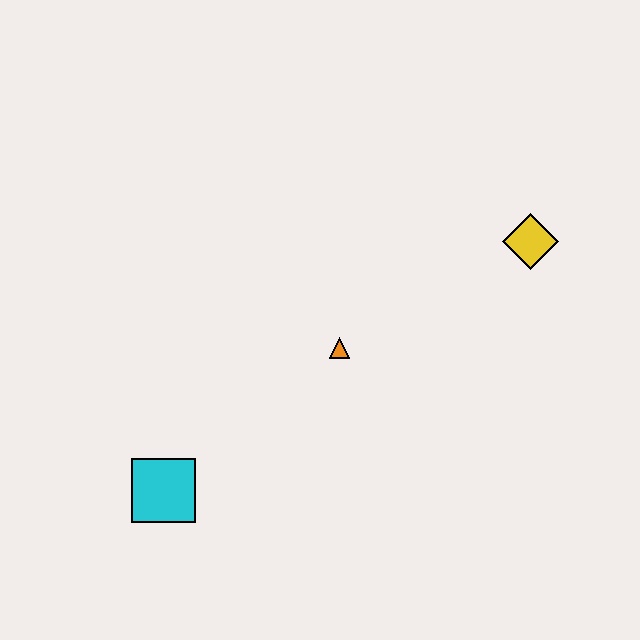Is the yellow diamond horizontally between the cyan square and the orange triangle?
No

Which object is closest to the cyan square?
The orange triangle is closest to the cyan square.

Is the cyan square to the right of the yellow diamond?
No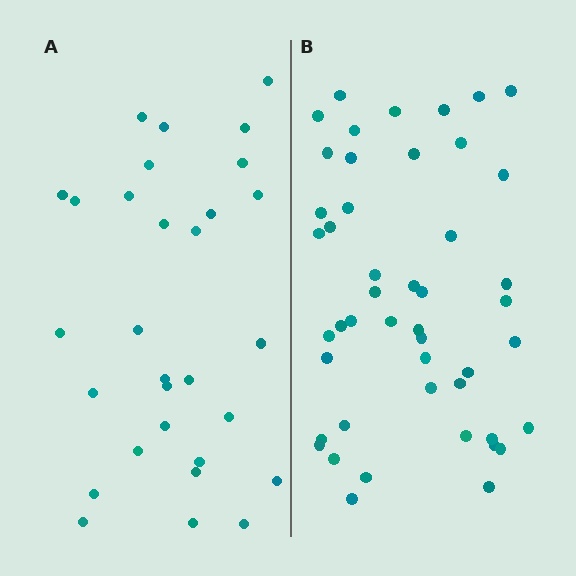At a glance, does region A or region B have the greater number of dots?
Region B (the right region) has more dots.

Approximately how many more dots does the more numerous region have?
Region B has approximately 15 more dots than region A.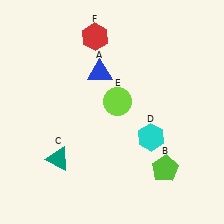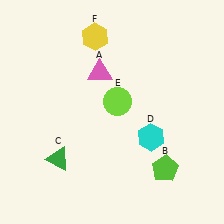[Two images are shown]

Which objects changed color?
A changed from blue to pink. C changed from teal to green. F changed from red to yellow.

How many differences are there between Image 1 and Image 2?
There are 3 differences between the two images.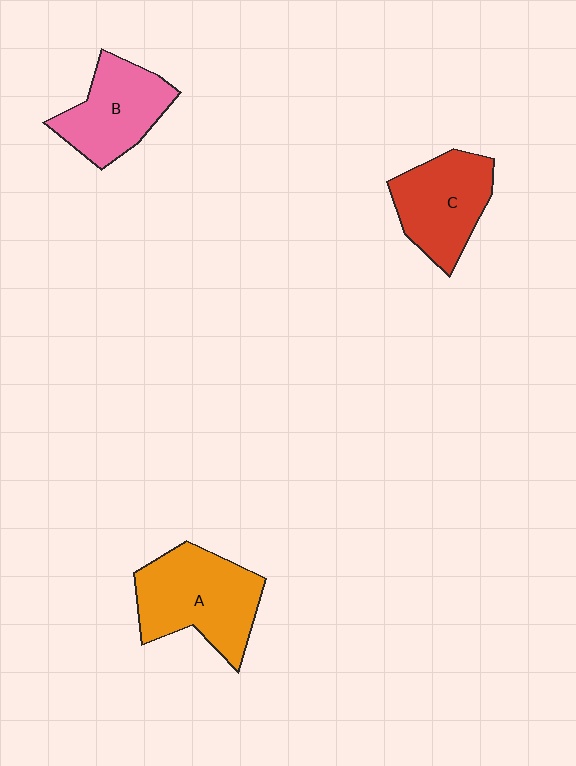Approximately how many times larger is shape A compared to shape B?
Approximately 1.3 times.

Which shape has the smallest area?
Shape B (pink).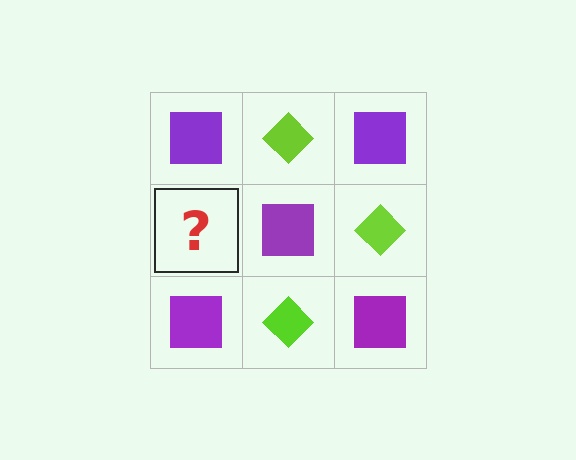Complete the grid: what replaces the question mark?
The question mark should be replaced with a lime diamond.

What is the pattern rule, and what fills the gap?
The rule is that it alternates purple square and lime diamond in a checkerboard pattern. The gap should be filled with a lime diamond.